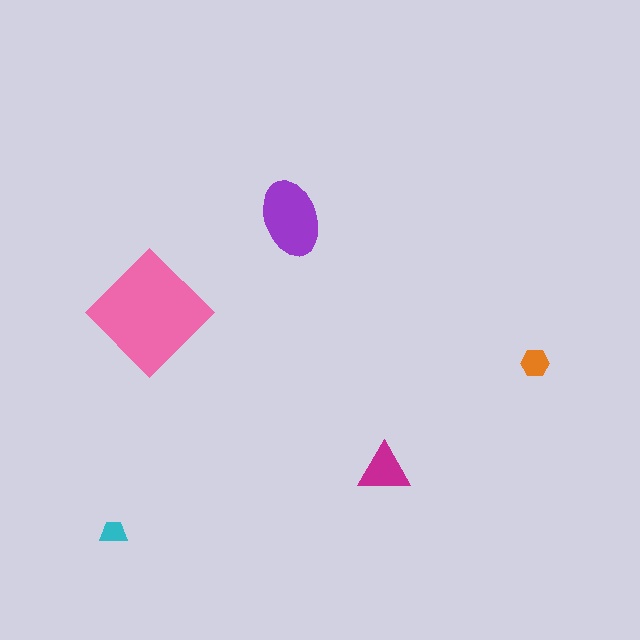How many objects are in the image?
There are 5 objects in the image.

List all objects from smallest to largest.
The cyan trapezoid, the orange hexagon, the magenta triangle, the purple ellipse, the pink diamond.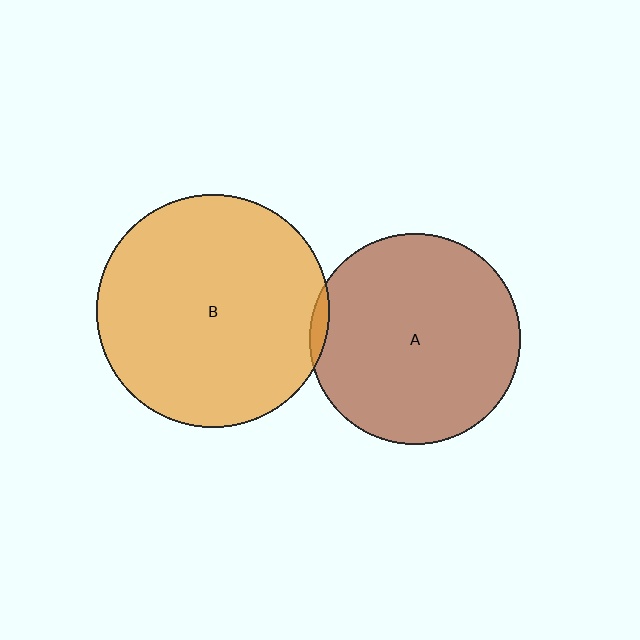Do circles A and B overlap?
Yes.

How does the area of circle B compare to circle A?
Approximately 1.2 times.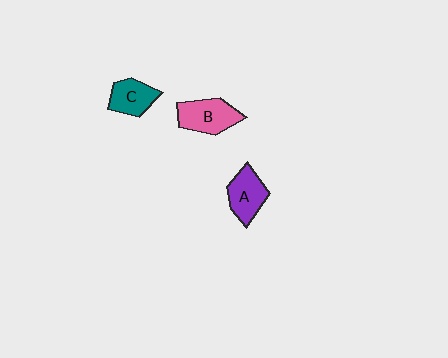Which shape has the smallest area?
Shape C (teal).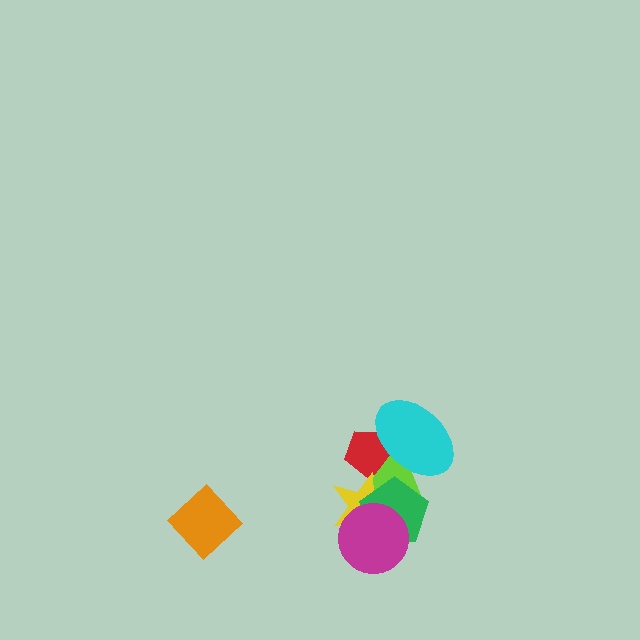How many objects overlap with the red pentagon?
3 objects overlap with the red pentagon.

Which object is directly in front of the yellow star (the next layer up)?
The green pentagon is directly in front of the yellow star.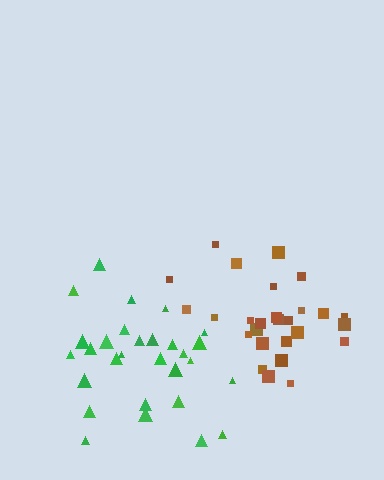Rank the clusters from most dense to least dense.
brown, green.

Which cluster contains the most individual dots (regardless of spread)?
Green (29).